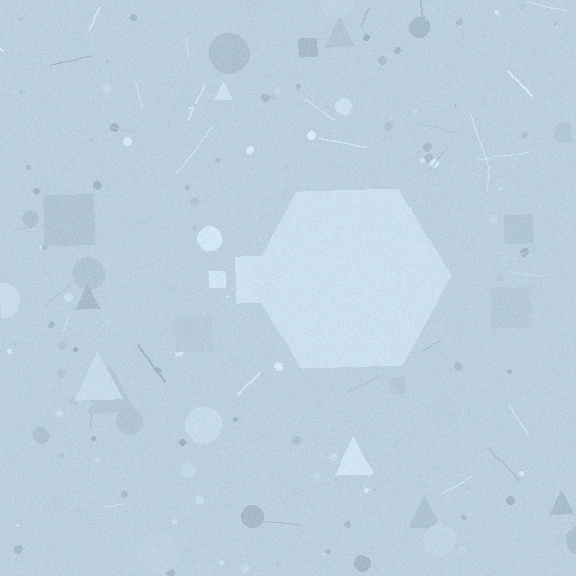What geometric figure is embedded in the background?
A hexagon is embedded in the background.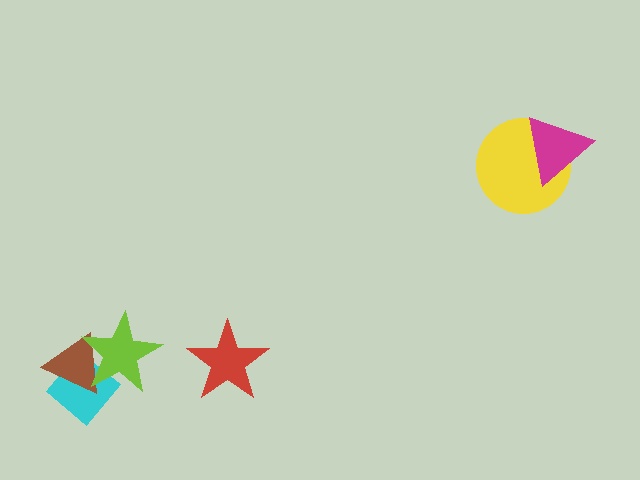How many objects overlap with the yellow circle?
1 object overlaps with the yellow circle.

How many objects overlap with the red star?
0 objects overlap with the red star.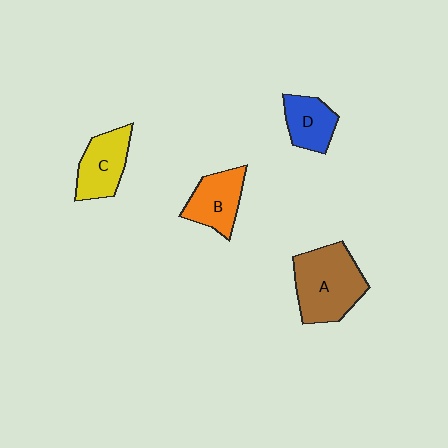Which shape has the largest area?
Shape A (brown).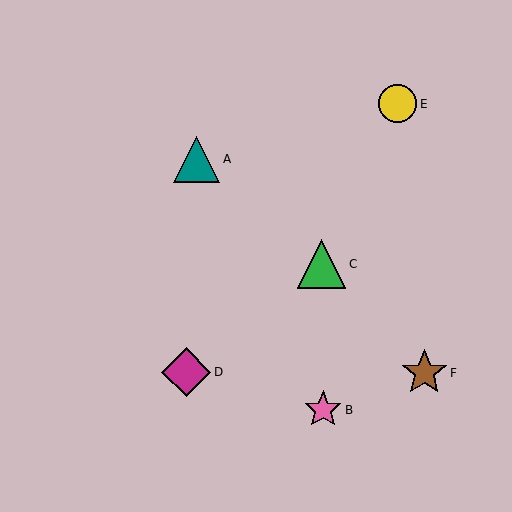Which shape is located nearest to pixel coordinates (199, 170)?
The teal triangle (labeled A) at (196, 159) is nearest to that location.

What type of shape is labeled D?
Shape D is a magenta diamond.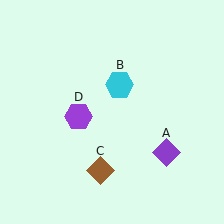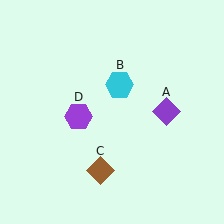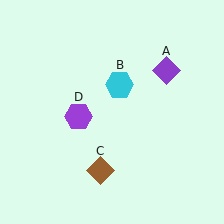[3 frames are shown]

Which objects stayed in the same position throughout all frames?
Cyan hexagon (object B) and brown diamond (object C) and purple hexagon (object D) remained stationary.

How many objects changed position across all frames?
1 object changed position: purple diamond (object A).